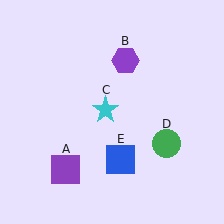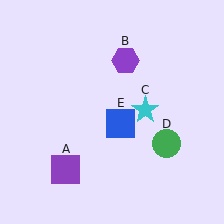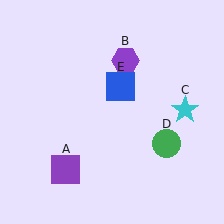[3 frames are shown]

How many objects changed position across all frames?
2 objects changed position: cyan star (object C), blue square (object E).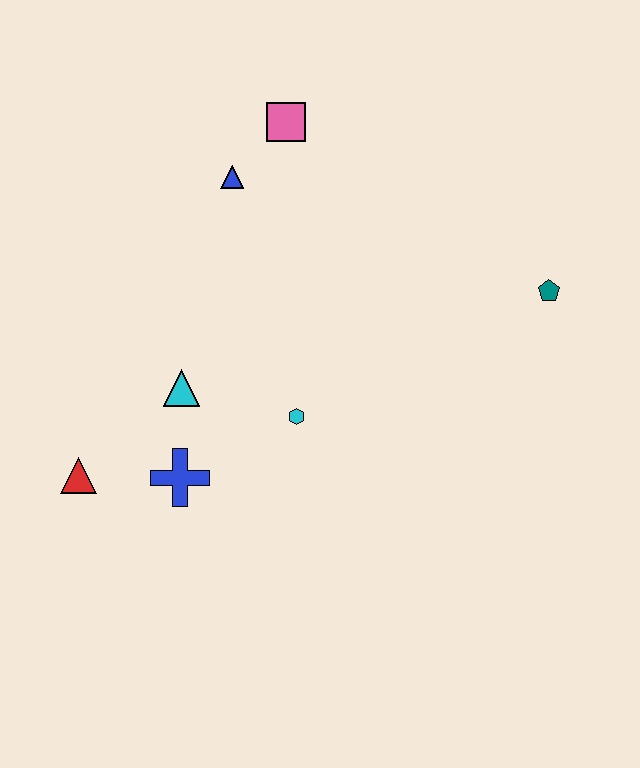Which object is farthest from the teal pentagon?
The red triangle is farthest from the teal pentagon.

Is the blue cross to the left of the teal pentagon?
Yes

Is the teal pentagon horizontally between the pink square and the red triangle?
No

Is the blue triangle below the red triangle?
No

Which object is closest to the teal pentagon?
The cyan hexagon is closest to the teal pentagon.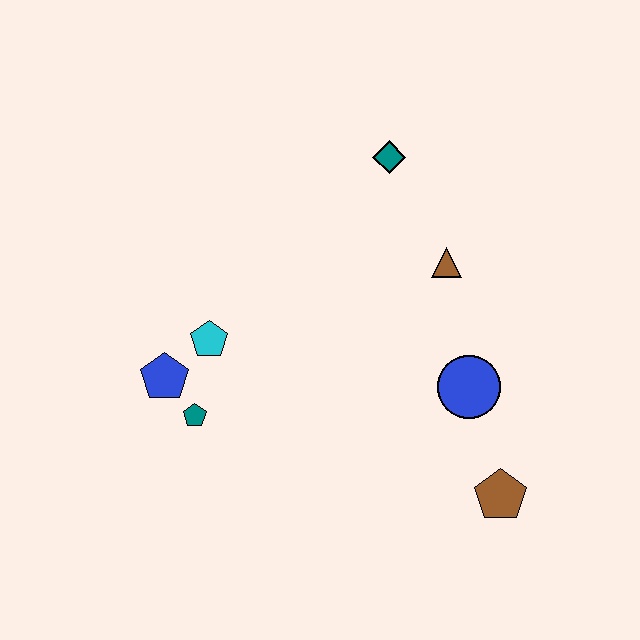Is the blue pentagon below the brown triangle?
Yes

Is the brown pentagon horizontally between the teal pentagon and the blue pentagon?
No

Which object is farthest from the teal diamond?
The brown pentagon is farthest from the teal diamond.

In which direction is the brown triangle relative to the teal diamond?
The brown triangle is below the teal diamond.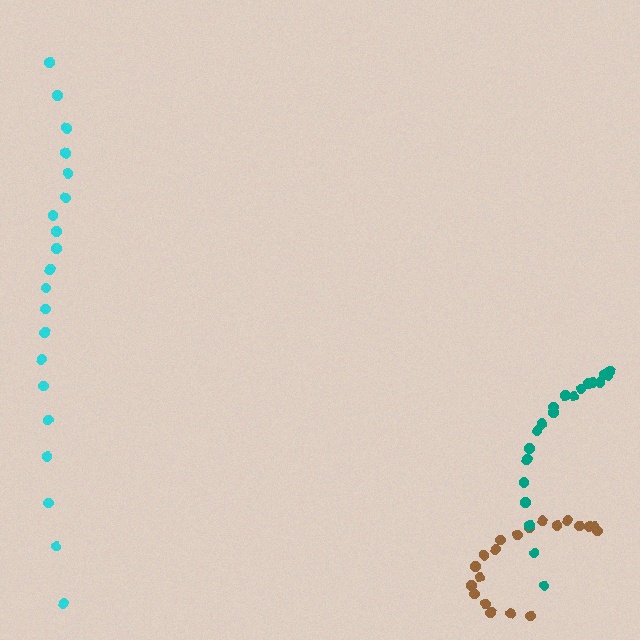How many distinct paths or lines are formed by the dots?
There are 3 distinct paths.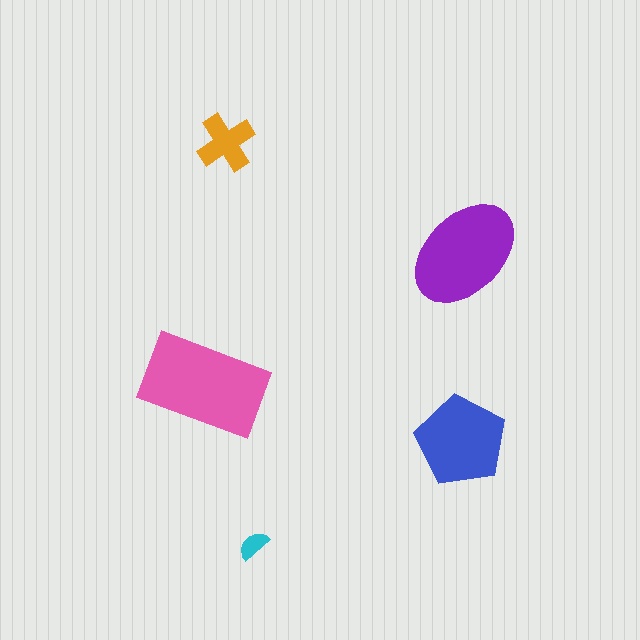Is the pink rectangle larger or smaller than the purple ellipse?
Larger.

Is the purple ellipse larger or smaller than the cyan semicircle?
Larger.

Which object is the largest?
The pink rectangle.